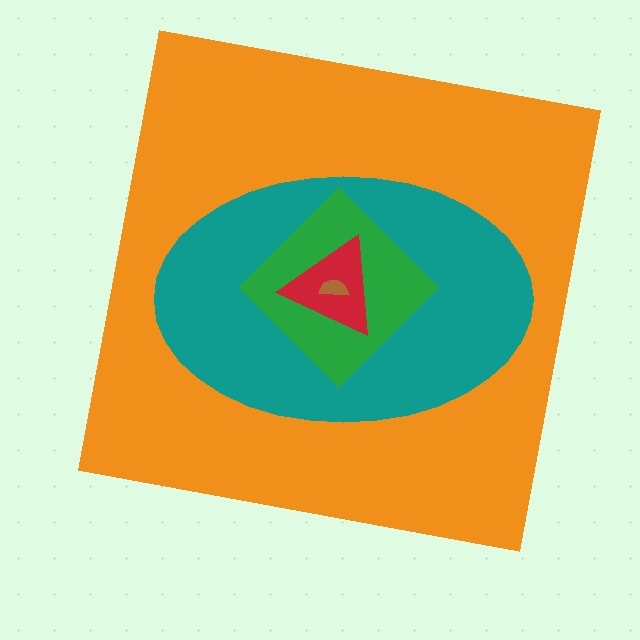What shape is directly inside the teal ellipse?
The green diamond.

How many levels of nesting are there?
5.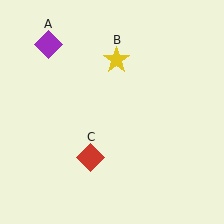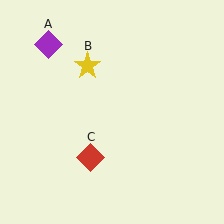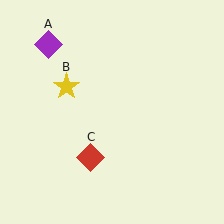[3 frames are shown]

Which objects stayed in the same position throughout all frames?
Purple diamond (object A) and red diamond (object C) remained stationary.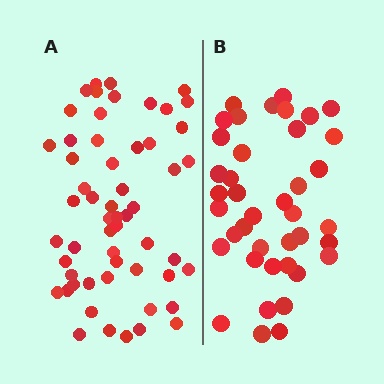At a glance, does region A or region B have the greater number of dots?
Region A (the left region) has more dots.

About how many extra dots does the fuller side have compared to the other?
Region A has approximately 15 more dots than region B.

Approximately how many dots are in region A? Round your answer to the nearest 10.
About 60 dots. (The exact count is 56, which rounds to 60.)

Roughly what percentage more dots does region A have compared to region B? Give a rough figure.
About 40% more.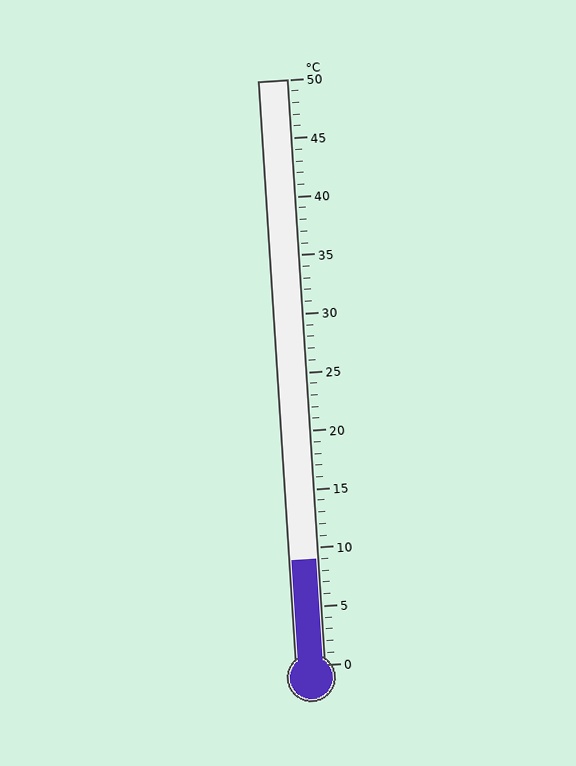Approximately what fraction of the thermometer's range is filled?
The thermometer is filled to approximately 20% of its range.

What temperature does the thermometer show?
The thermometer shows approximately 9°C.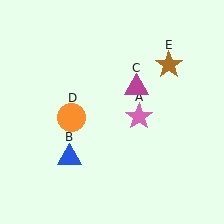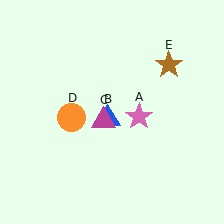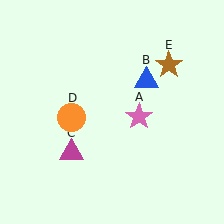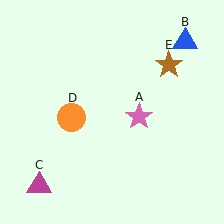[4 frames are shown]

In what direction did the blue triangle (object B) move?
The blue triangle (object B) moved up and to the right.